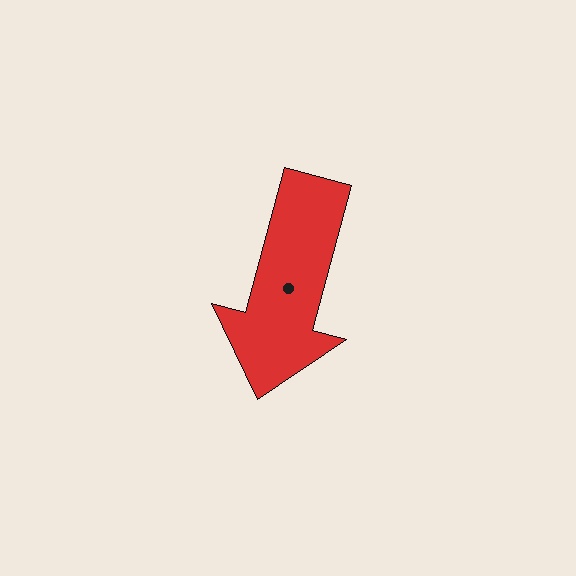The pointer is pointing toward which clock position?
Roughly 7 o'clock.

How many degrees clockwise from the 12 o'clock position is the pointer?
Approximately 195 degrees.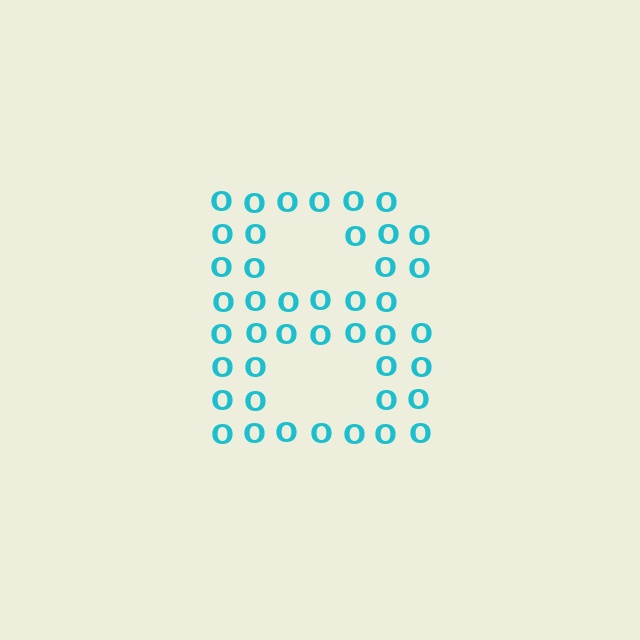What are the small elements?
The small elements are letter O's.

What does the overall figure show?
The overall figure shows the letter B.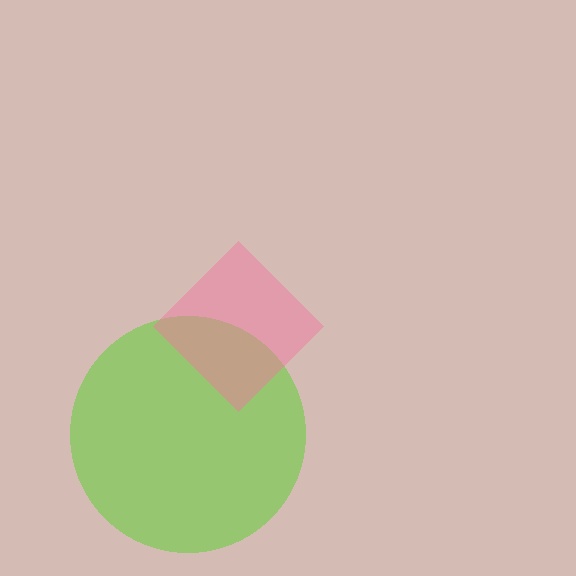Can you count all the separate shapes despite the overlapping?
Yes, there are 2 separate shapes.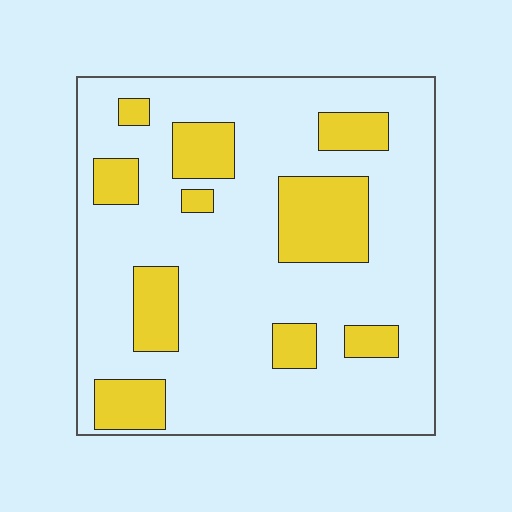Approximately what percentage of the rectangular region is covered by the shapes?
Approximately 25%.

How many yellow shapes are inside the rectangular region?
10.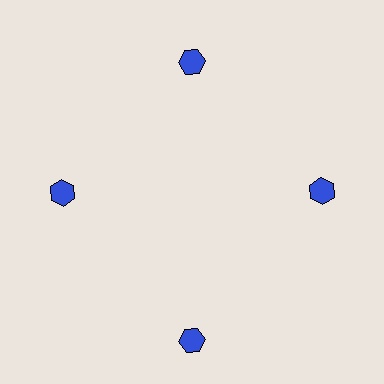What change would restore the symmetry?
The symmetry would be restored by moving it inward, back onto the ring so that all 4 hexagons sit at equal angles and equal distance from the center.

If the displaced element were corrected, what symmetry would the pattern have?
It would have 4-fold rotational symmetry — the pattern would map onto itself every 90 degrees.